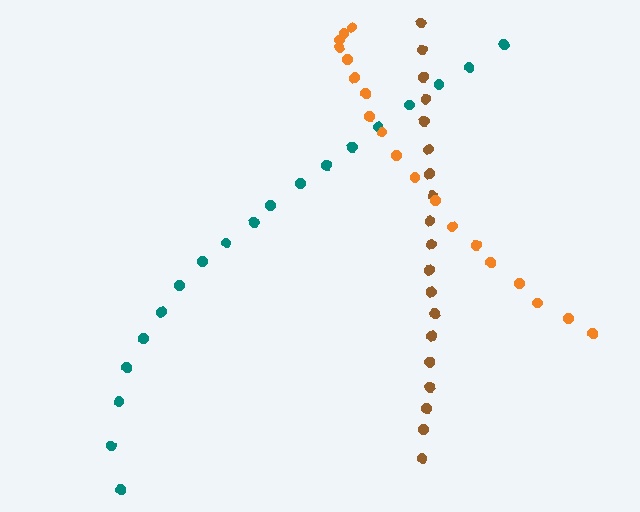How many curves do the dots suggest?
There are 3 distinct paths.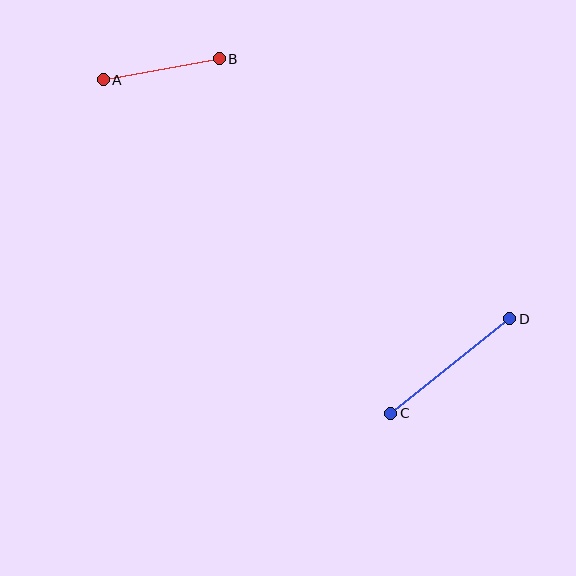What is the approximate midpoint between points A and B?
The midpoint is at approximately (161, 69) pixels.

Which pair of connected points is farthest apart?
Points C and D are farthest apart.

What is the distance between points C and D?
The distance is approximately 152 pixels.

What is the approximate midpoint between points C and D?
The midpoint is at approximately (450, 366) pixels.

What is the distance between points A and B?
The distance is approximately 118 pixels.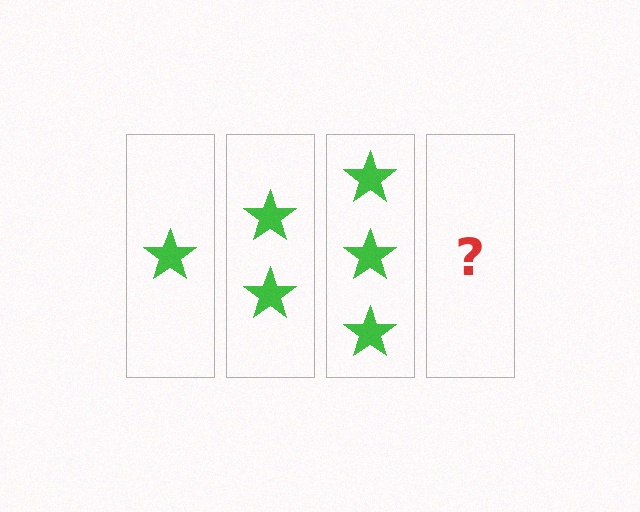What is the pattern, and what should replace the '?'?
The pattern is that each step adds one more star. The '?' should be 4 stars.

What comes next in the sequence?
The next element should be 4 stars.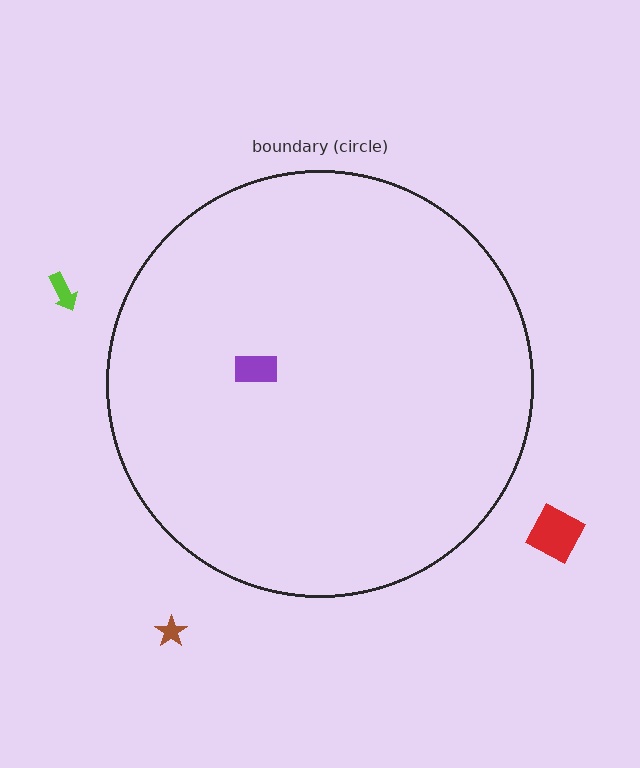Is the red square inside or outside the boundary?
Outside.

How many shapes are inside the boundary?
1 inside, 3 outside.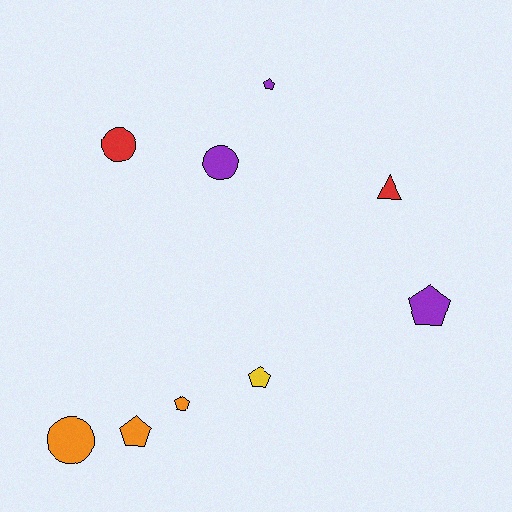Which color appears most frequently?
Purple, with 3 objects.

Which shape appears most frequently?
Pentagon, with 5 objects.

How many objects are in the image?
There are 9 objects.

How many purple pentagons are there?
There are 2 purple pentagons.